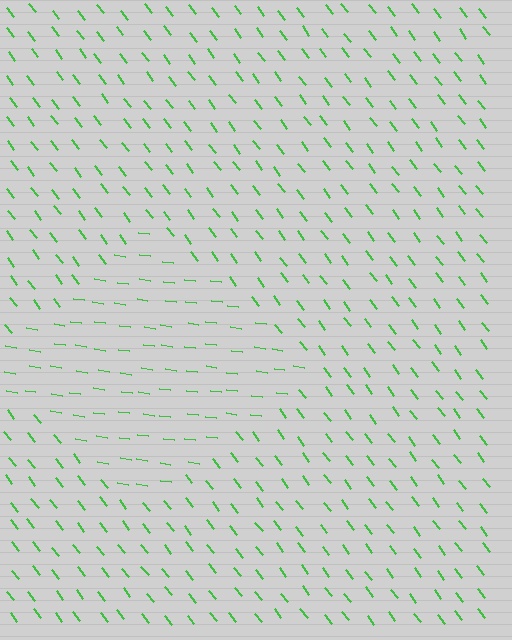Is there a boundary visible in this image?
Yes, there is a texture boundary formed by a change in line orientation.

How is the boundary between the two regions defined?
The boundary is defined purely by a change in line orientation (approximately 45 degrees difference). All lines are the same color and thickness.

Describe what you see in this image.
The image is filled with small green line segments. A diamond region in the image has lines oriented differently from the surrounding lines, creating a visible texture boundary.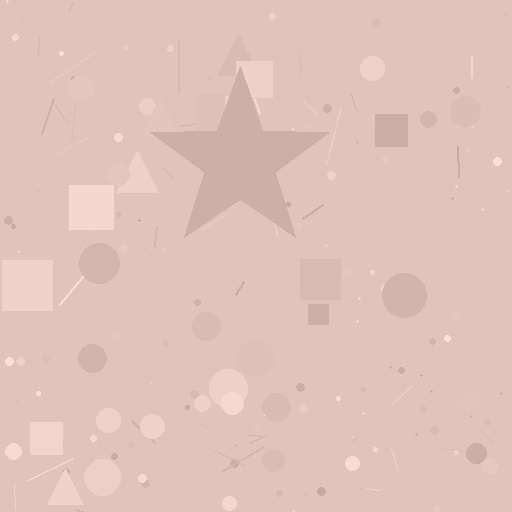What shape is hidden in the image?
A star is hidden in the image.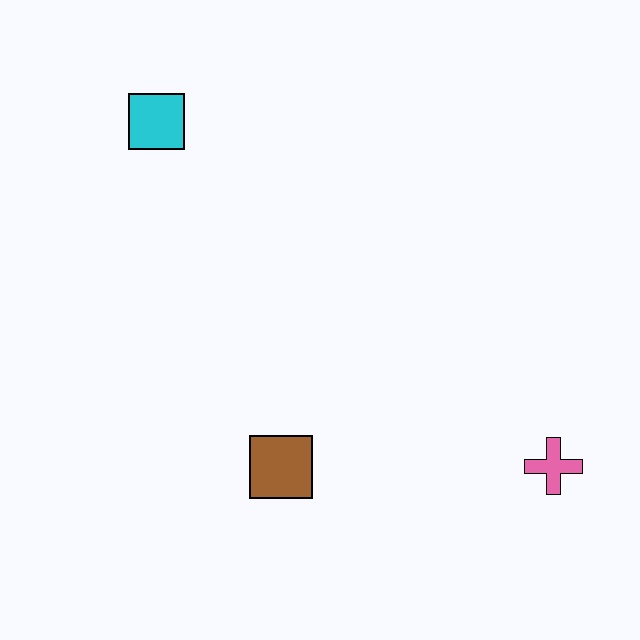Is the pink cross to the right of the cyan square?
Yes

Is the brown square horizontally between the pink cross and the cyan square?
Yes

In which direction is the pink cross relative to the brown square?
The pink cross is to the right of the brown square.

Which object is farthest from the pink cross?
The cyan square is farthest from the pink cross.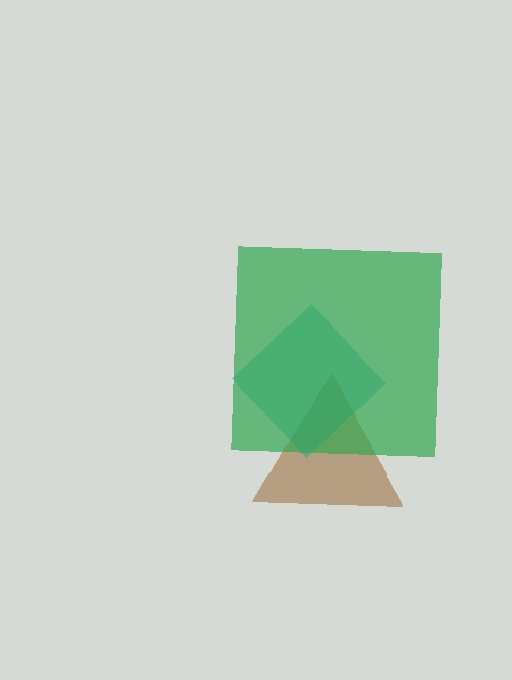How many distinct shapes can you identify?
There are 3 distinct shapes: a brown triangle, a teal diamond, a green square.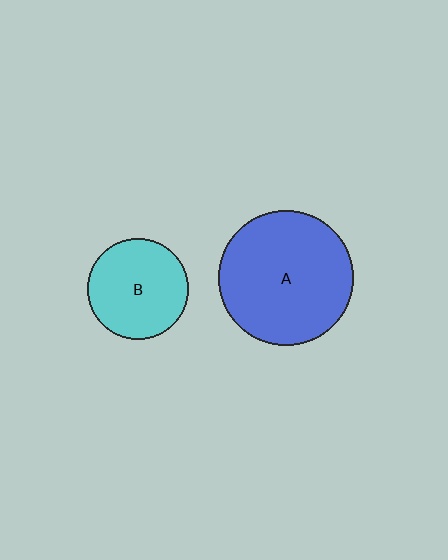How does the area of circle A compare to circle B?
Approximately 1.8 times.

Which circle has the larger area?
Circle A (blue).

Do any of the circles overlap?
No, none of the circles overlap.